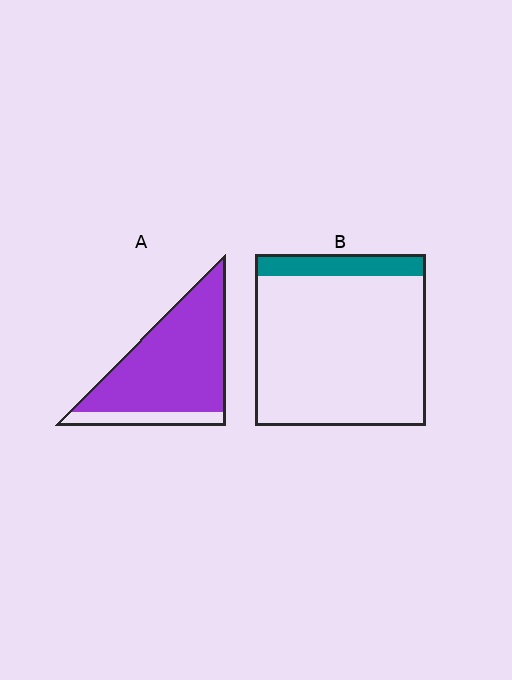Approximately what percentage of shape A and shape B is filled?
A is approximately 85% and B is approximately 15%.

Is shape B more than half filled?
No.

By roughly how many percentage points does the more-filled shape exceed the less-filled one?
By roughly 70 percentage points (A over B).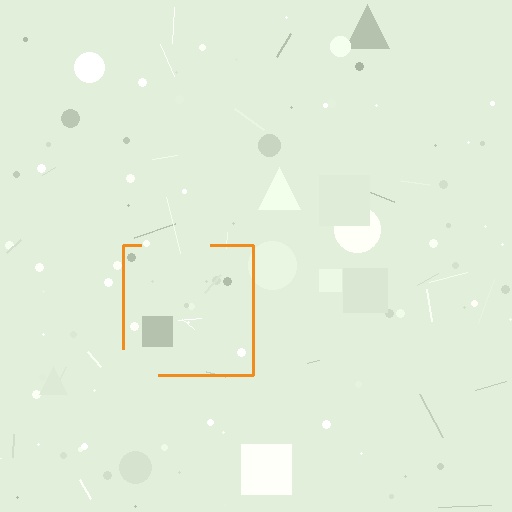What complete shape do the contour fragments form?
The contour fragments form a square.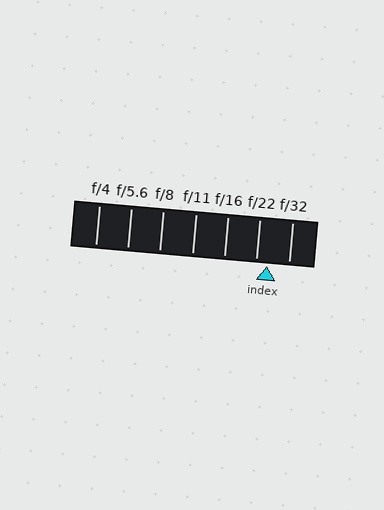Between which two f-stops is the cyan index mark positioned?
The index mark is between f/22 and f/32.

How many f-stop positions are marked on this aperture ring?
There are 7 f-stop positions marked.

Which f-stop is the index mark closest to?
The index mark is closest to f/22.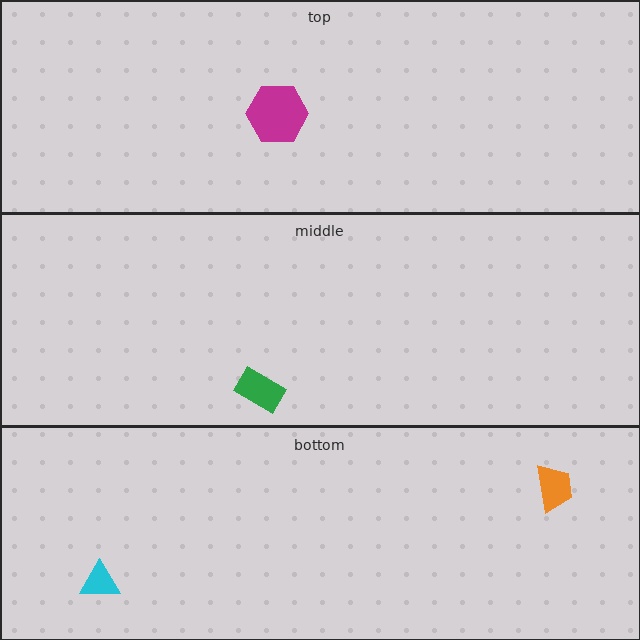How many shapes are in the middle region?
1.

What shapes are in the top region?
The magenta hexagon.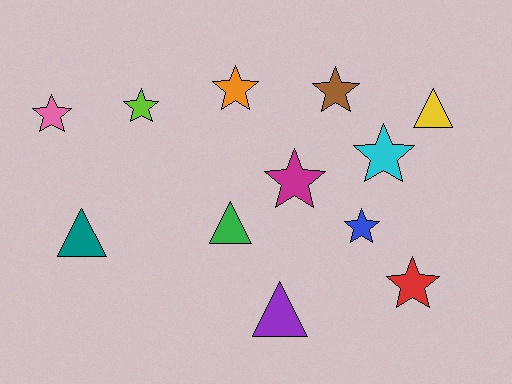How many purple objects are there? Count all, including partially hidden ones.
There is 1 purple object.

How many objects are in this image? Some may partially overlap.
There are 12 objects.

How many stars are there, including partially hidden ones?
There are 8 stars.